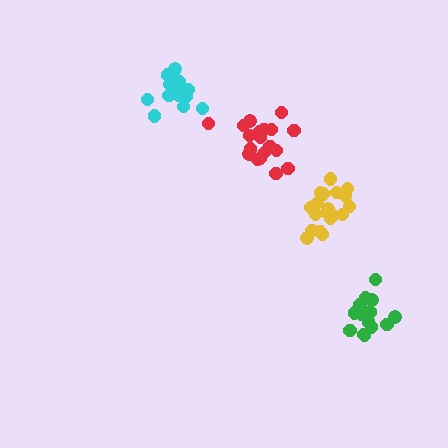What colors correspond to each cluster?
The clusters are colored: red, cyan, green, yellow.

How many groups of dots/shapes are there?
There are 4 groups.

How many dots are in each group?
Group 1: 19 dots, Group 2: 19 dots, Group 3: 14 dots, Group 4: 19 dots (71 total).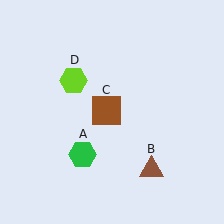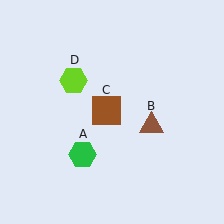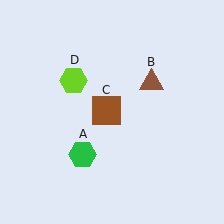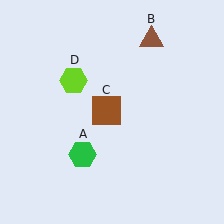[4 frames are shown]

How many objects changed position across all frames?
1 object changed position: brown triangle (object B).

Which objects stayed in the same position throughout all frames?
Green hexagon (object A) and brown square (object C) and lime hexagon (object D) remained stationary.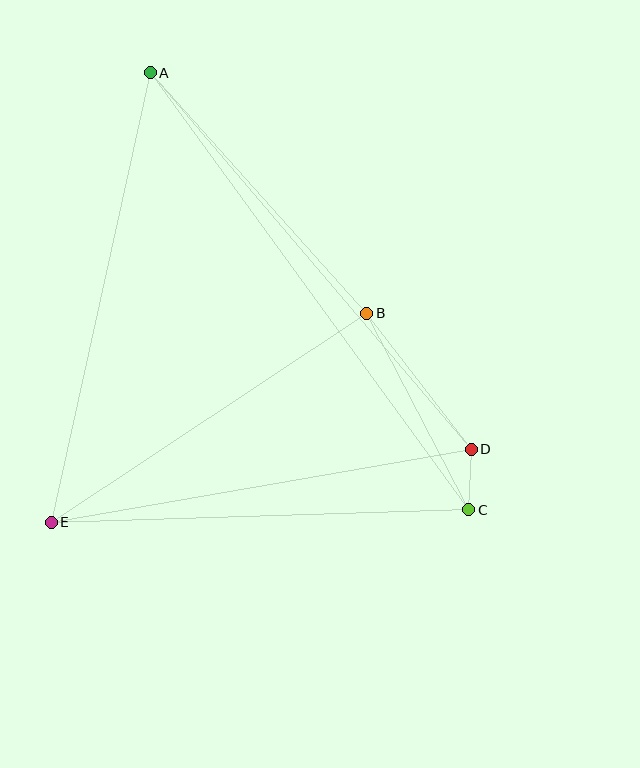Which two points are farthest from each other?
Points A and C are farthest from each other.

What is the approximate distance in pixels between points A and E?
The distance between A and E is approximately 460 pixels.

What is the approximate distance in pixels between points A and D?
The distance between A and D is approximately 495 pixels.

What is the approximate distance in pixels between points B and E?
The distance between B and E is approximately 378 pixels.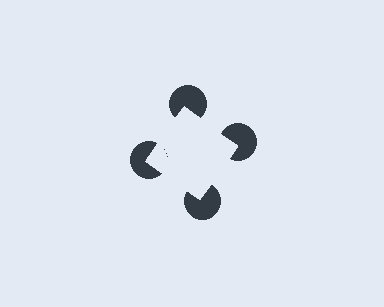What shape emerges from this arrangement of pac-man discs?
An illusory square — its edges are inferred from the aligned wedge cuts in the pac-man discs, not physically drawn.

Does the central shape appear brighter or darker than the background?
It typically appears slightly brighter than the background, even though no actual brightness change is drawn.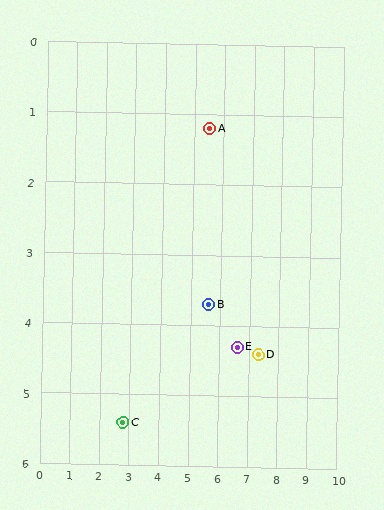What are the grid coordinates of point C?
Point C is at approximately (2.8, 5.4).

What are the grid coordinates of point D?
Point D is at approximately (7.3, 4.4).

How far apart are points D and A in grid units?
Points D and A are about 3.7 grid units apart.